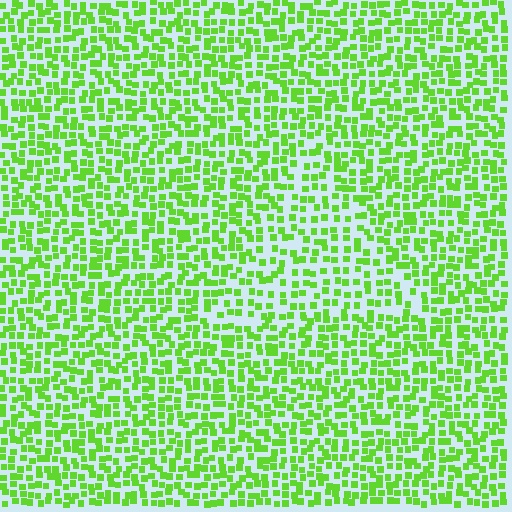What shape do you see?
I see a triangle.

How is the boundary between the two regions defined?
The boundary is defined by a change in element density (approximately 1.5x ratio). All elements are the same color, size, and shape.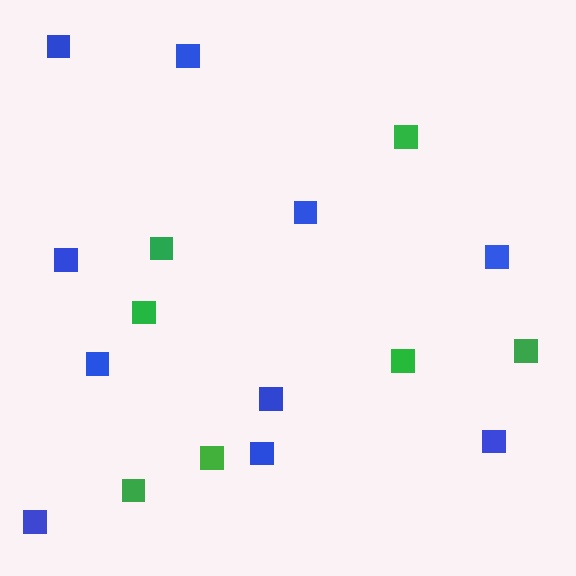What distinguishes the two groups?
There are 2 groups: one group of blue squares (10) and one group of green squares (7).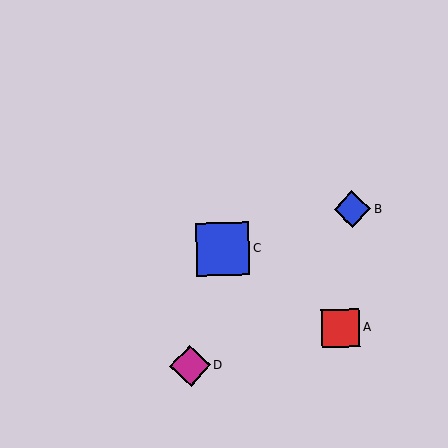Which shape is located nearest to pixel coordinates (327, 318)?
The red square (labeled A) at (341, 328) is nearest to that location.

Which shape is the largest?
The blue square (labeled C) is the largest.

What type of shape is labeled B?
Shape B is a blue diamond.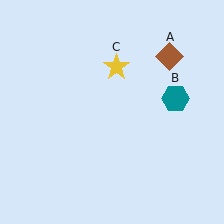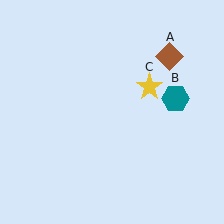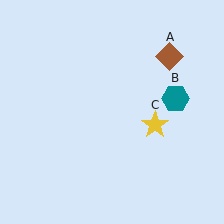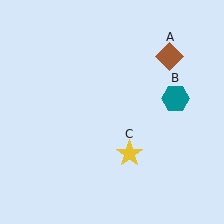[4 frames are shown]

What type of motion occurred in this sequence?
The yellow star (object C) rotated clockwise around the center of the scene.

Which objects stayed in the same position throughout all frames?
Brown diamond (object A) and teal hexagon (object B) remained stationary.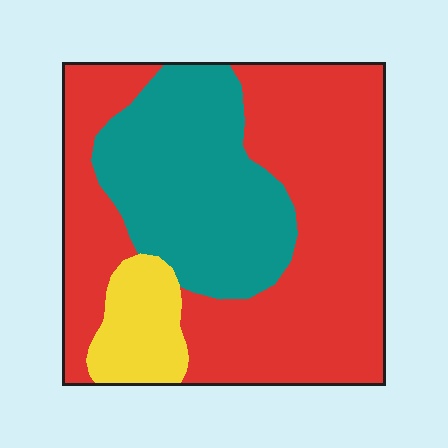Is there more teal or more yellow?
Teal.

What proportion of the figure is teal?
Teal takes up about one third (1/3) of the figure.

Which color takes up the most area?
Red, at roughly 60%.